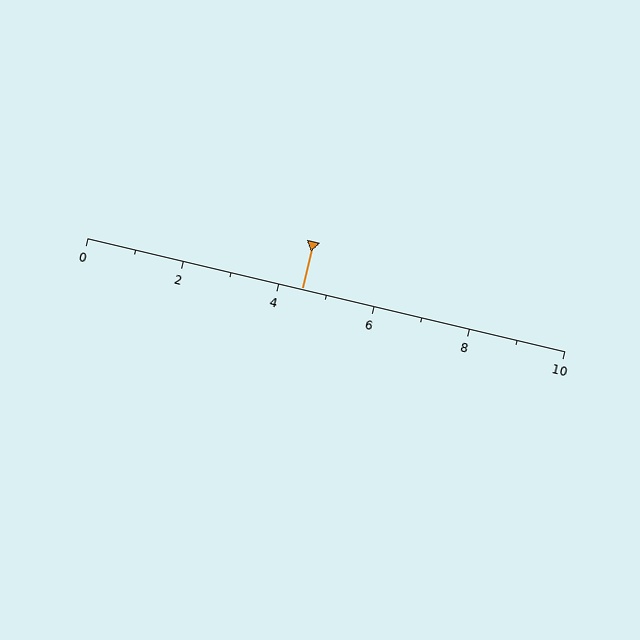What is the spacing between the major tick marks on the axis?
The major ticks are spaced 2 apart.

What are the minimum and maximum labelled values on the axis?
The axis runs from 0 to 10.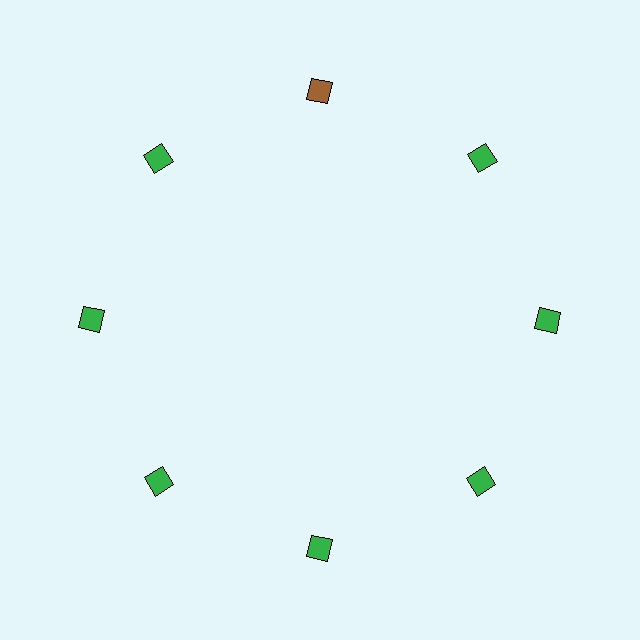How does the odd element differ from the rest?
It has a different color: brown instead of green.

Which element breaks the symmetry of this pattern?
The brown square at roughly the 12 o'clock position breaks the symmetry. All other shapes are green squares.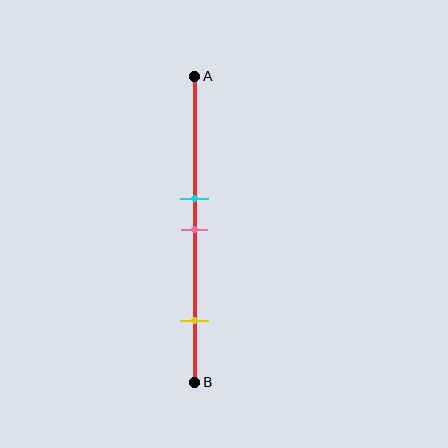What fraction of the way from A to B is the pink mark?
The pink mark is approximately 50% (0.5) of the way from A to B.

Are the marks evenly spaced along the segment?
No, the marks are not evenly spaced.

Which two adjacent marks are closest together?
The cyan and pink marks are the closest adjacent pair.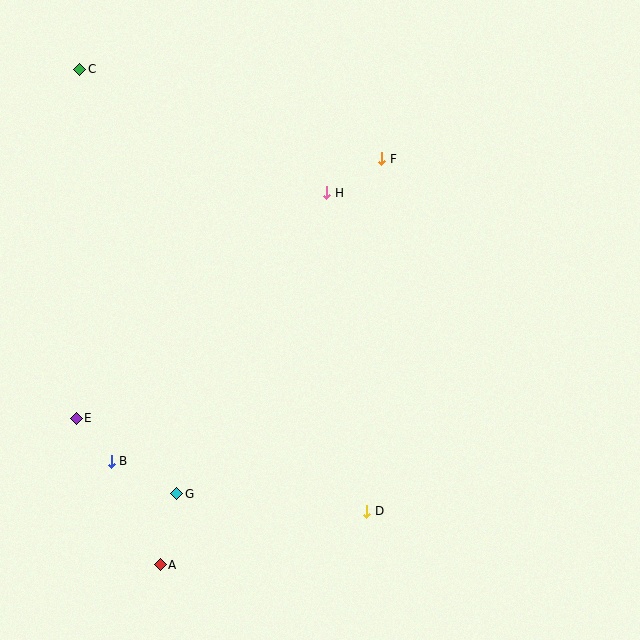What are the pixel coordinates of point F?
Point F is at (381, 159).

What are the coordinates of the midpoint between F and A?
The midpoint between F and A is at (271, 362).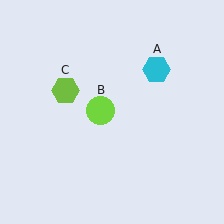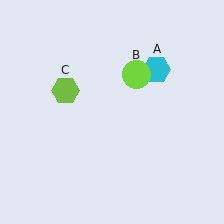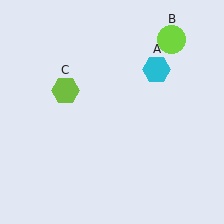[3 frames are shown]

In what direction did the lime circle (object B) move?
The lime circle (object B) moved up and to the right.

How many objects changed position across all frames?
1 object changed position: lime circle (object B).